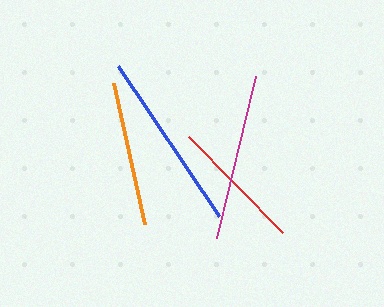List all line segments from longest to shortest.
From longest to shortest: blue, magenta, orange, red.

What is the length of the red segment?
The red segment is approximately 134 pixels long.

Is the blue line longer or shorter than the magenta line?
The blue line is longer than the magenta line.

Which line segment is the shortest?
The red line is the shortest at approximately 134 pixels.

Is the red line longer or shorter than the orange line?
The orange line is longer than the red line.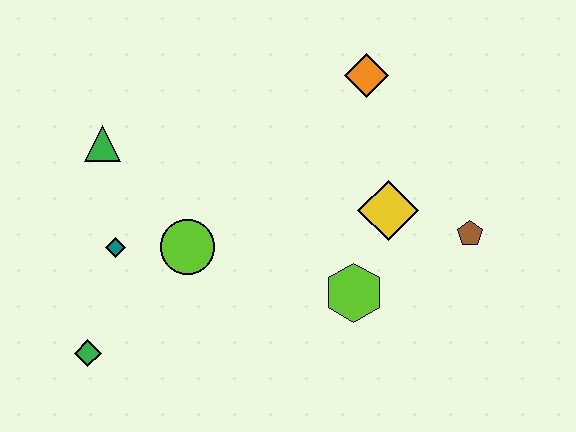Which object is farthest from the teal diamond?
The brown pentagon is farthest from the teal diamond.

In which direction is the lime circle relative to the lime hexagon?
The lime circle is to the left of the lime hexagon.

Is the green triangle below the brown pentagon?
No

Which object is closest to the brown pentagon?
The yellow diamond is closest to the brown pentagon.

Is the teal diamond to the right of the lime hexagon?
No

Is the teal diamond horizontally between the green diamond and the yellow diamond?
Yes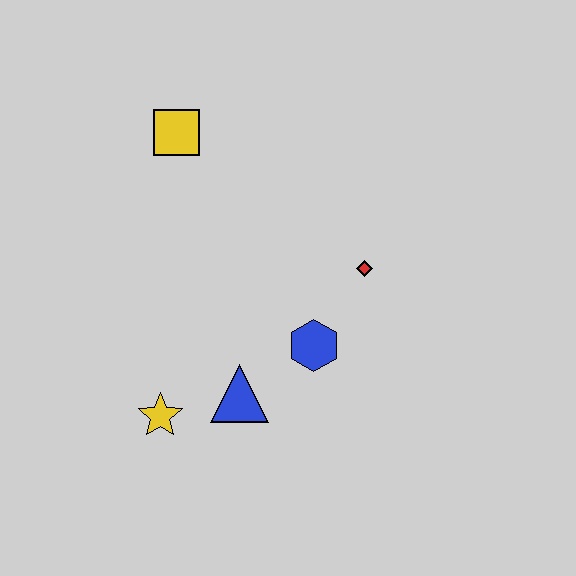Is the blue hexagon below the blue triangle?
No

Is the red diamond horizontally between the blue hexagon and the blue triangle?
No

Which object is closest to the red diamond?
The blue hexagon is closest to the red diamond.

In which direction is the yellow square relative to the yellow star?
The yellow square is above the yellow star.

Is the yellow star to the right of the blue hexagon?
No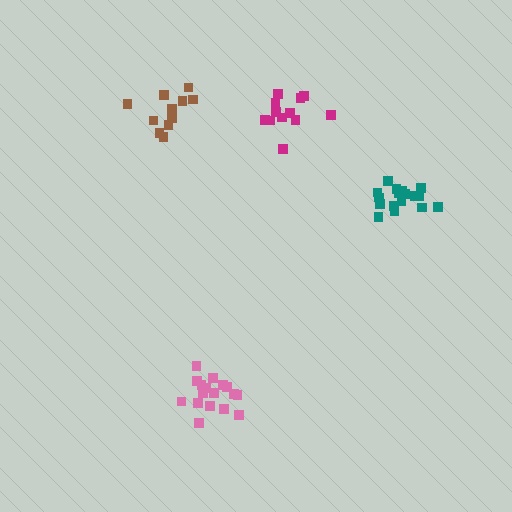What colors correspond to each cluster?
The clusters are colored: pink, teal, magenta, brown.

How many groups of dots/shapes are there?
There are 4 groups.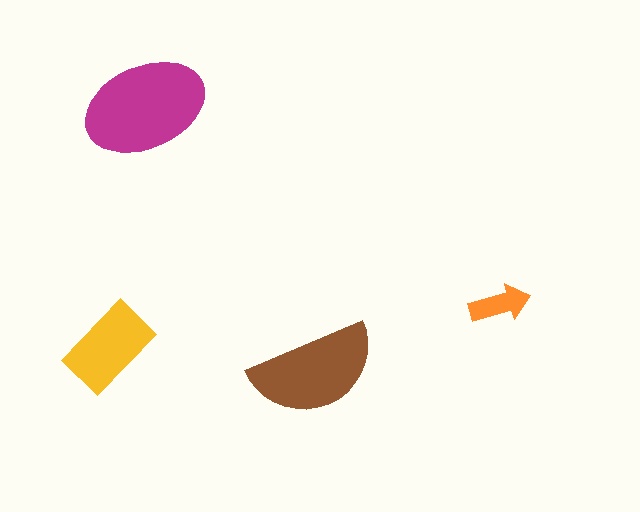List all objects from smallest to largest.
The orange arrow, the yellow rectangle, the brown semicircle, the magenta ellipse.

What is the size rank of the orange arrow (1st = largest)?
4th.